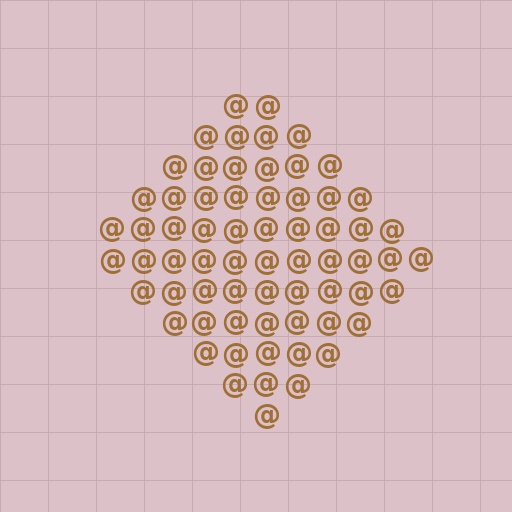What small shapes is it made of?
It is made of small at signs.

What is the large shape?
The large shape is a diamond.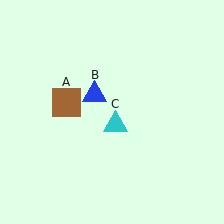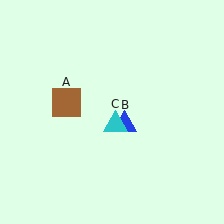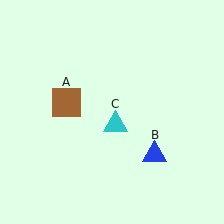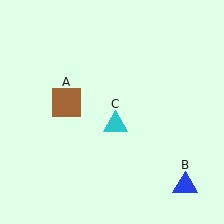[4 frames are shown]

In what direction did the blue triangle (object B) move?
The blue triangle (object B) moved down and to the right.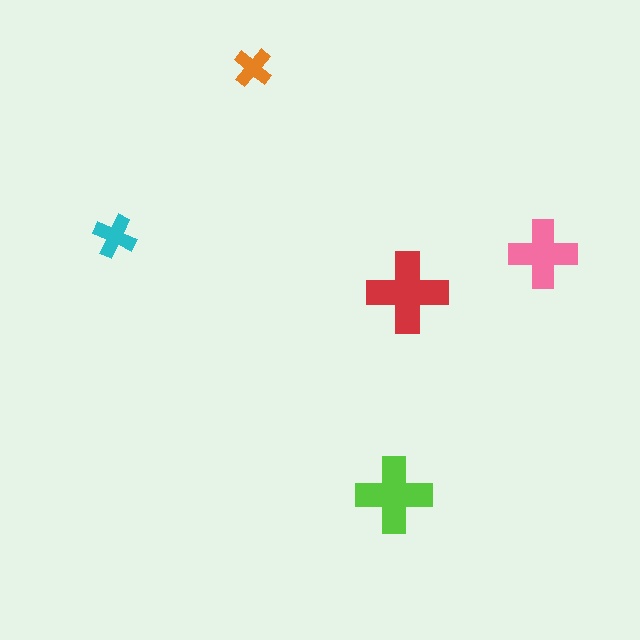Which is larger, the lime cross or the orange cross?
The lime one.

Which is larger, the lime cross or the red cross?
The red one.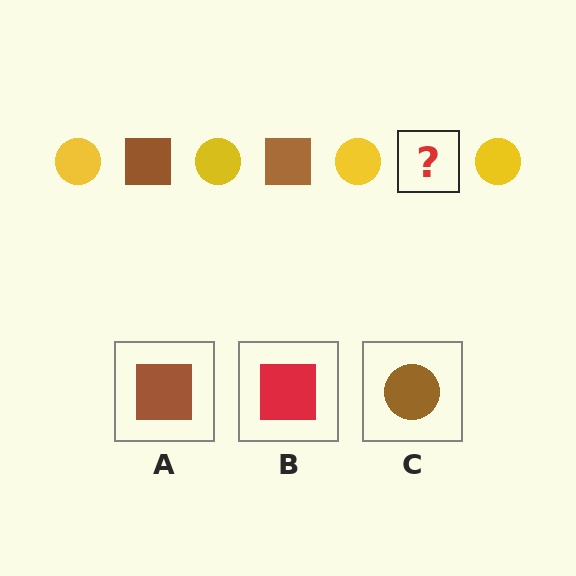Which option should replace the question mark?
Option A.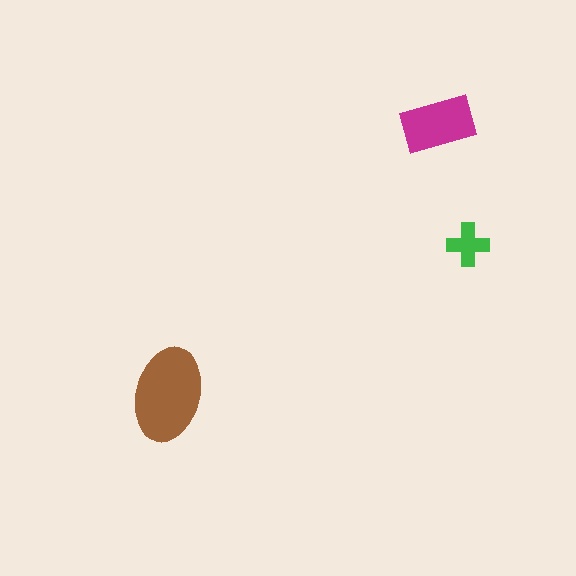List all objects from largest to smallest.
The brown ellipse, the magenta rectangle, the green cross.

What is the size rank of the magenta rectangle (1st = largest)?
2nd.